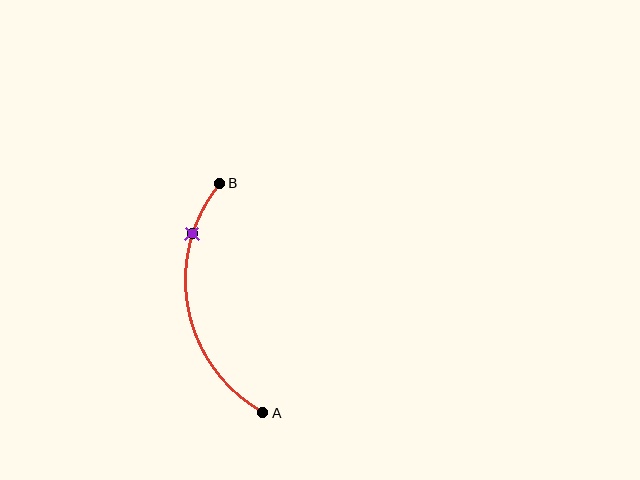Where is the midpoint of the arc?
The arc midpoint is the point on the curve farthest from the straight line joining A and B. It sits to the left of that line.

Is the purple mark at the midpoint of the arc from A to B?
No. The purple mark lies on the arc but is closer to endpoint B. The arc midpoint would be at the point on the curve equidistant along the arc from both A and B.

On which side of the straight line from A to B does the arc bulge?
The arc bulges to the left of the straight line connecting A and B.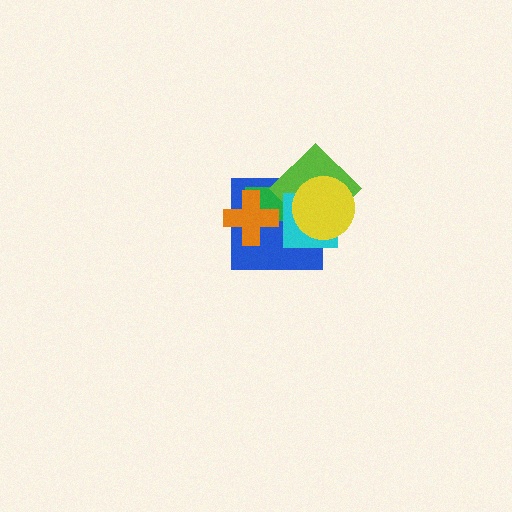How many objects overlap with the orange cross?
2 objects overlap with the orange cross.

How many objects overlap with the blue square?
5 objects overlap with the blue square.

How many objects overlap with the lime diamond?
4 objects overlap with the lime diamond.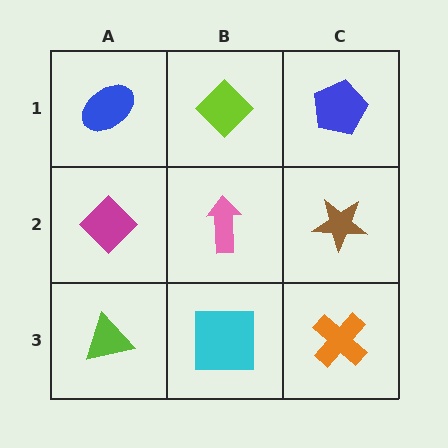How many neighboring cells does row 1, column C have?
2.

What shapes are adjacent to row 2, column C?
A blue pentagon (row 1, column C), an orange cross (row 3, column C), a pink arrow (row 2, column B).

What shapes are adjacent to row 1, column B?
A pink arrow (row 2, column B), a blue ellipse (row 1, column A), a blue pentagon (row 1, column C).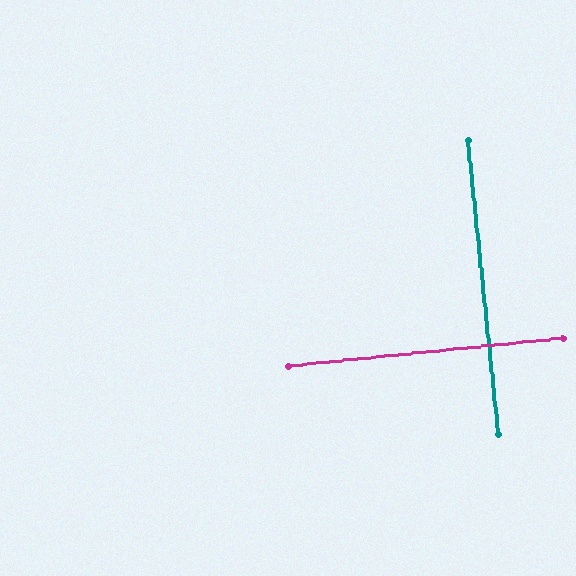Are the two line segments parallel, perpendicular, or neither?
Perpendicular — they meet at approximately 90°.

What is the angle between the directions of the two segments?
Approximately 90 degrees.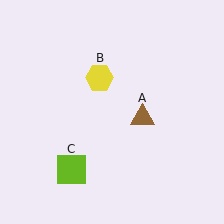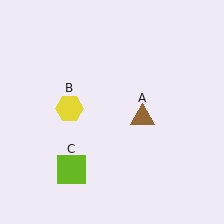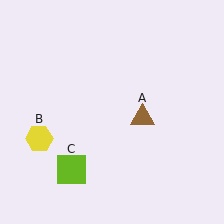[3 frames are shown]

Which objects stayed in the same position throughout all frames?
Brown triangle (object A) and lime square (object C) remained stationary.